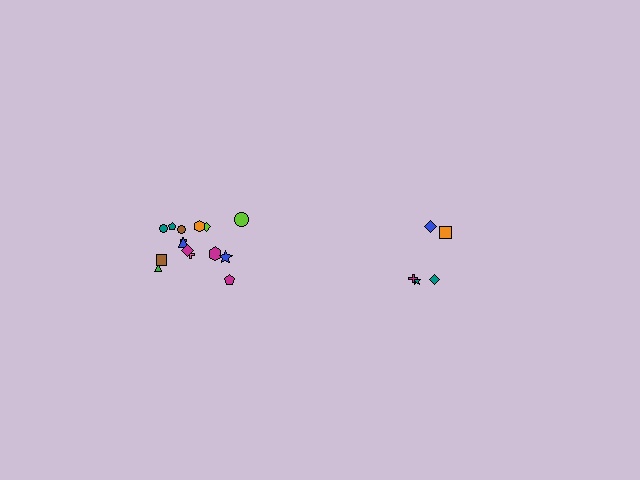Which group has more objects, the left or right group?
The left group.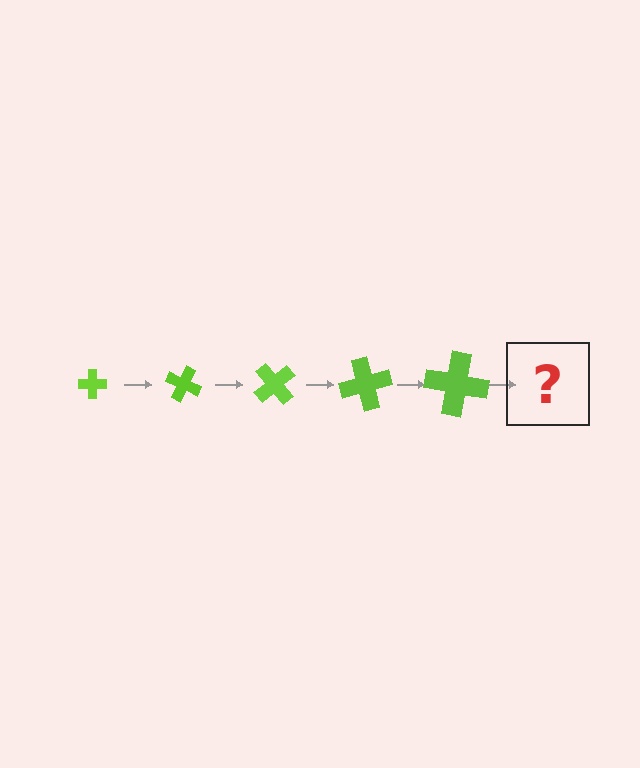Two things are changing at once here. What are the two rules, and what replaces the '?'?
The two rules are that the cross grows larger each step and it rotates 25 degrees each step. The '?' should be a cross, larger than the previous one and rotated 125 degrees from the start.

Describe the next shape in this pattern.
It should be a cross, larger than the previous one and rotated 125 degrees from the start.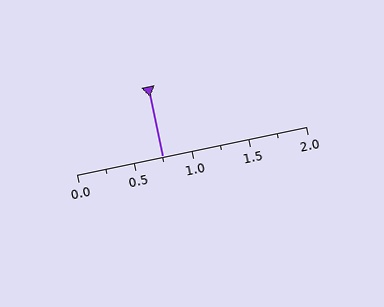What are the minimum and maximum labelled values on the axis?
The axis runs from 0.0 to 2.0.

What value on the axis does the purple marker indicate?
The marker indicates approximately 0.75.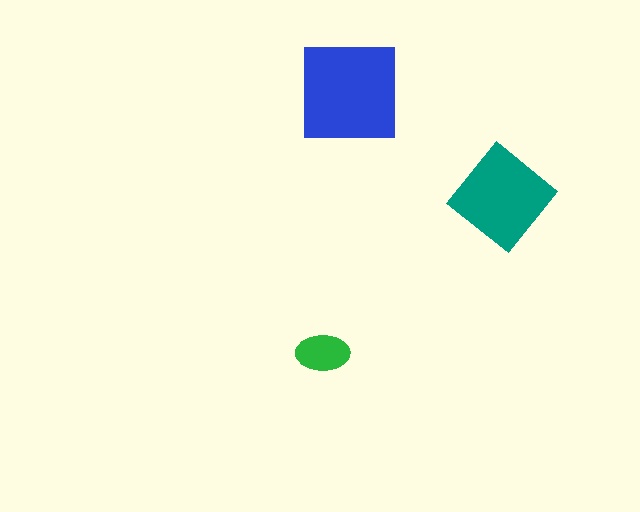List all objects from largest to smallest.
The blue square, the teal diamond, the green ellipse.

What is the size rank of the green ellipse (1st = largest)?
3rd.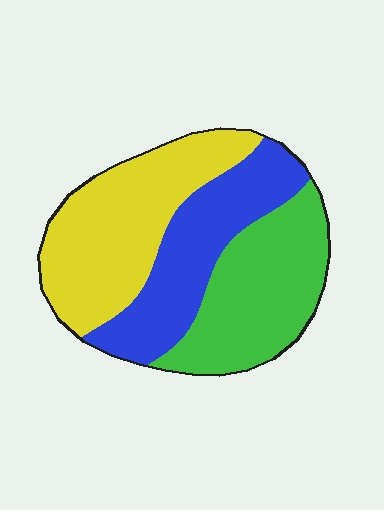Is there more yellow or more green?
Yellow.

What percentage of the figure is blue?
Blue takes up about one third (1/3) of the figure.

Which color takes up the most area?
Yellow, at roughly 40%.